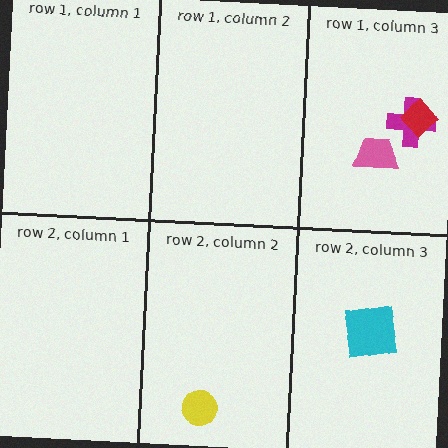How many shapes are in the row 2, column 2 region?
1.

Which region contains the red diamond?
The row 1, column 3 region.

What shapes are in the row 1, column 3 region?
The magenta cross, the red diamond, the pink trapezoid.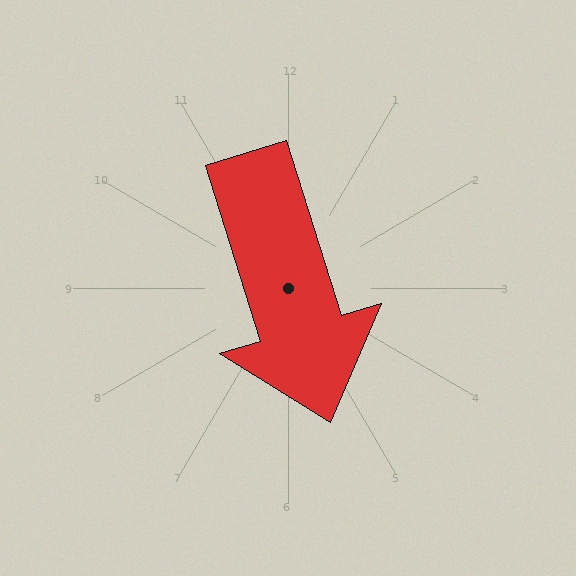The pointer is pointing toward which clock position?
Roughly 5 o'clock.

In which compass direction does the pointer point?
South.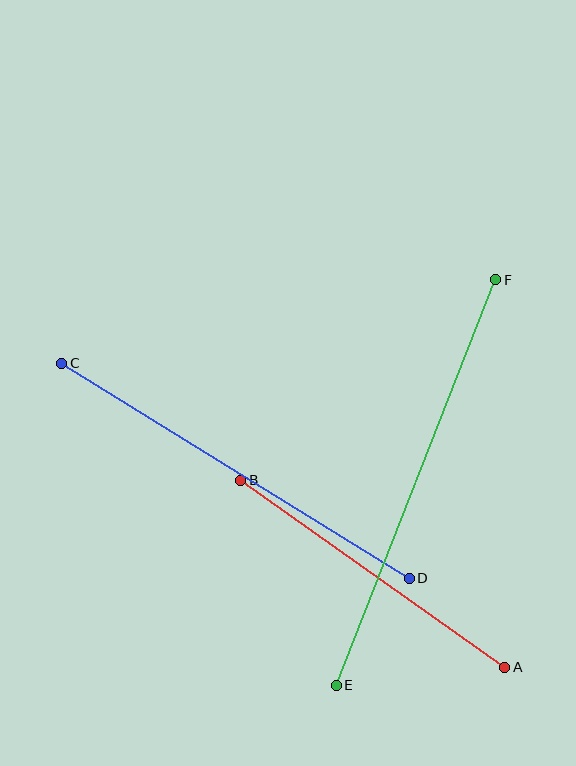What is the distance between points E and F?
The distance is approximately 436 pixels.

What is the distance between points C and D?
The distance is approximately 409 pixels.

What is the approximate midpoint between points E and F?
The midpoint is at approximately (416, 483) pixels.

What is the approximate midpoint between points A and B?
The midpoint is at approximately (373, 574) pixels.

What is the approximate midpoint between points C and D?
The midpoint is at approximately (235, 471) pixels.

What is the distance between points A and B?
The distance is approximately 323 pixels.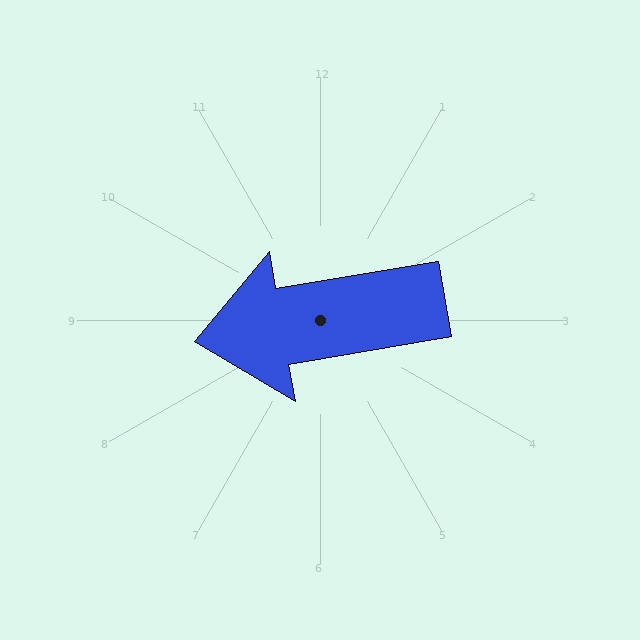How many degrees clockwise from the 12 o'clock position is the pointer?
Approximately 260 degrees.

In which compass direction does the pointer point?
West.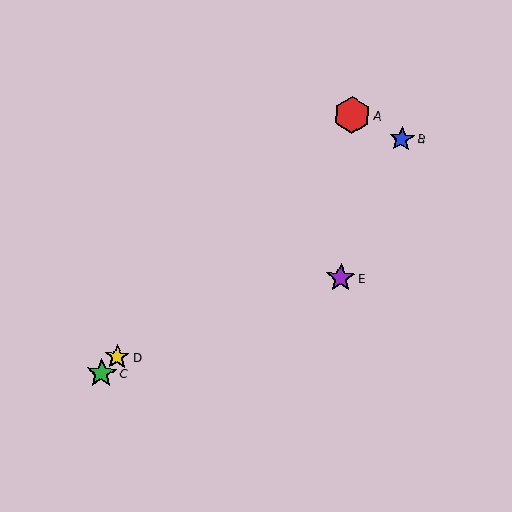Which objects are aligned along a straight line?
Objects A, C, D are aligned along a straight line.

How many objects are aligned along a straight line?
3 objects (A, C, D) are aligned along a straight line.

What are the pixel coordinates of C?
Object C is at (101, 373).